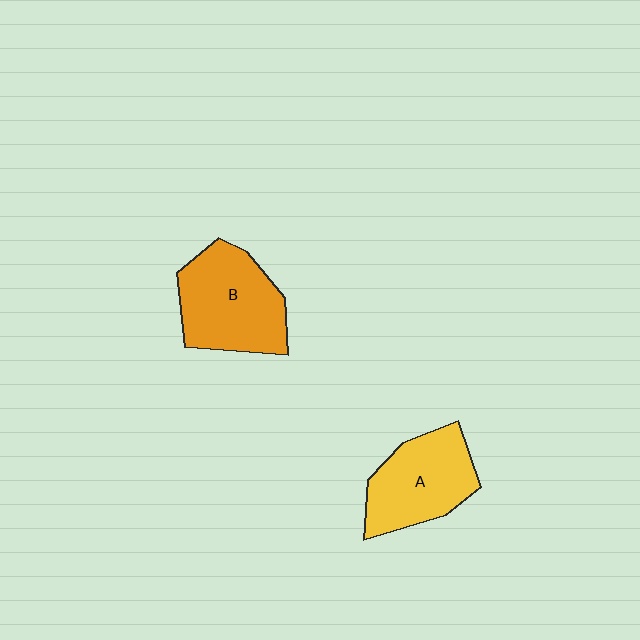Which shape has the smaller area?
Shape A (yellow).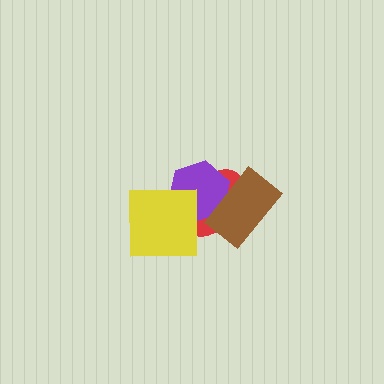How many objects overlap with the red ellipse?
3 objects overlap with the red ellipse.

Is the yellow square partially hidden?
No, no other shape covers it.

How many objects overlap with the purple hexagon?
3 objects overlap with the purple hexagon.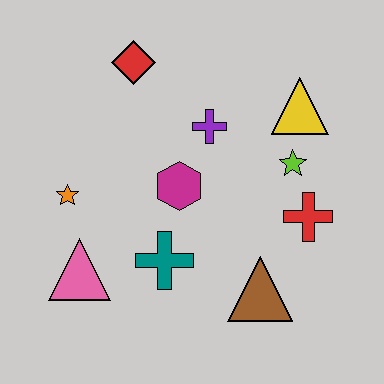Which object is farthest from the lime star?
The pink triangle is farthest from the lime star.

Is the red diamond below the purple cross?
No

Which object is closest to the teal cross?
The magenta hexagon is closest to the teal cross.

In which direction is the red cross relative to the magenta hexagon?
The red cross is to the right of the magenta hexagon.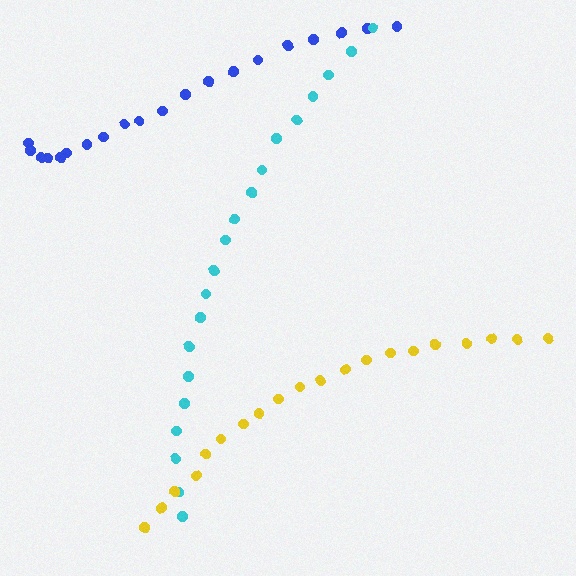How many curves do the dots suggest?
There are 3 distinct paths.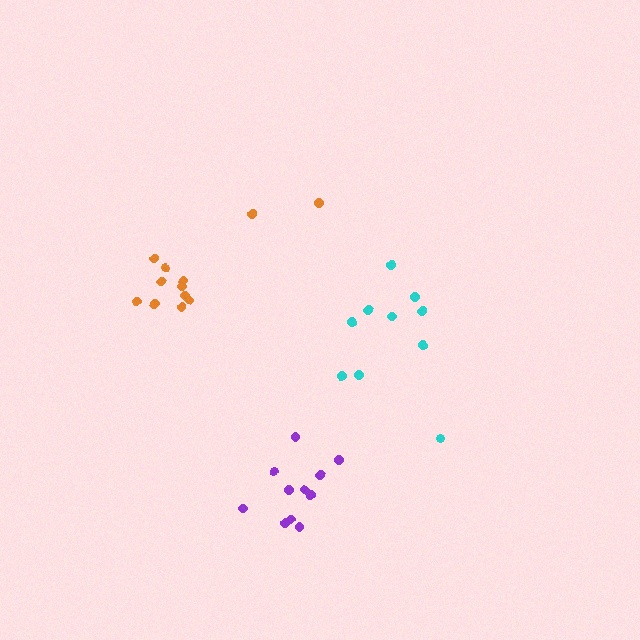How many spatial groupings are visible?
There are 3 spatial groupings.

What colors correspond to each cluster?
The clusters are colored: purple, cyan, orange.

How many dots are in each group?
Group 1: 11 dots, Group 2: 10 dots, Group 3: 12 dots (33 total).